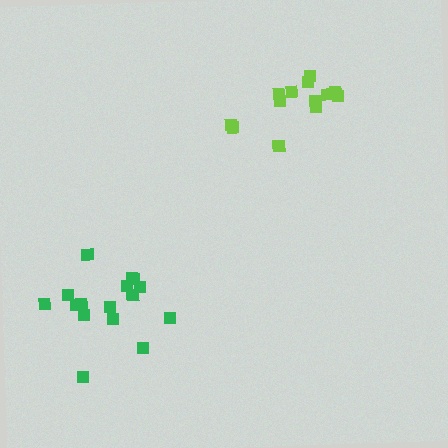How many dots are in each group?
Group 1: 13 dots, Group 2: 16 dots (29 total).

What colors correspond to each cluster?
The clusters are colored: lime, green.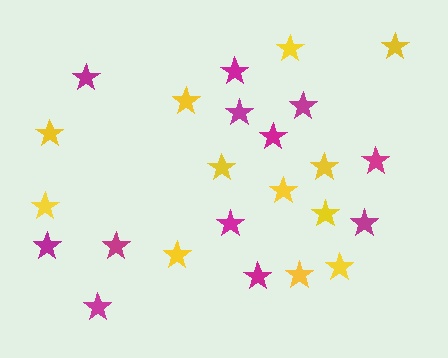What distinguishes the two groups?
There are 2 groups: one group of yellow stars (12) and one group of magenta stars (12).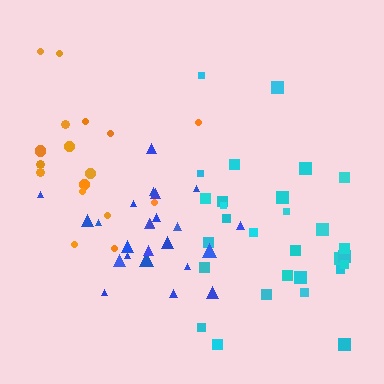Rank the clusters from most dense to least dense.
blue, cyan, orange.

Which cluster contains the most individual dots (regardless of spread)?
Cyan (30).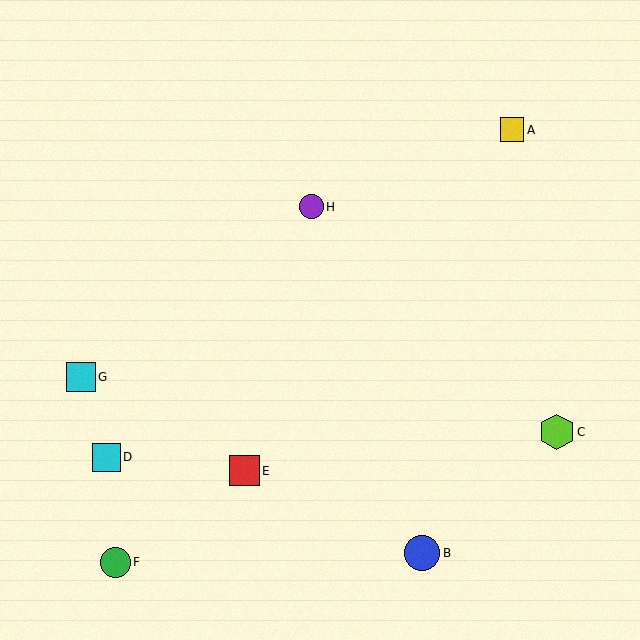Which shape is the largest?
The blue circle (labeled B) is the largest.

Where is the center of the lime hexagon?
The center of the lime hexagon is at (557, 432).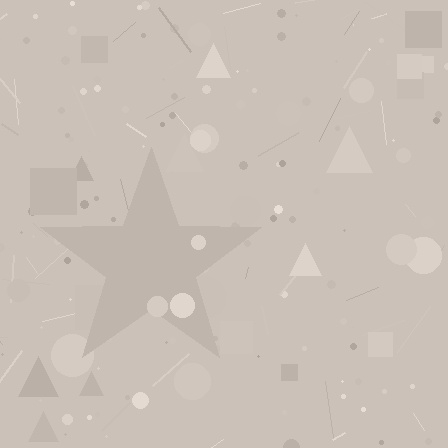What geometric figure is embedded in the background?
A star is embedded in the background.